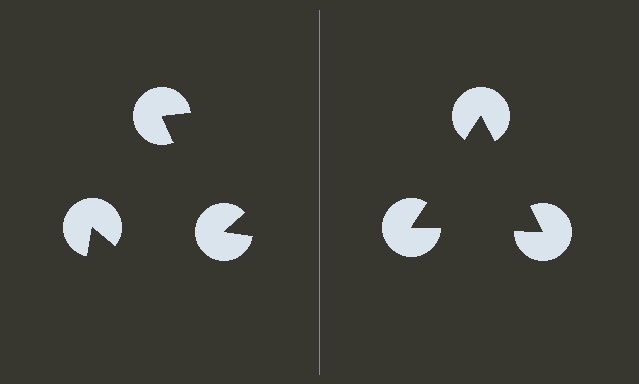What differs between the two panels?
The pac-man discs are positioned identically on both sides; only the wedge orientations differ. On the right they align to a triangle; on the left they are misaligned.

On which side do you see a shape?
An illusory triangle appears on the right side. On the left side the wedge cuts are rotated, so no coherent shape forms.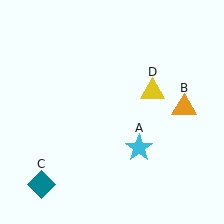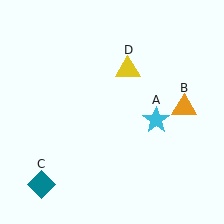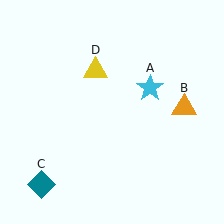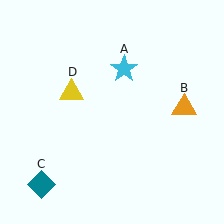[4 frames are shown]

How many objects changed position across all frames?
2 objects changed position: cyan star (object A), yellow triangle (object D).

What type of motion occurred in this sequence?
The cyan star (object A), yellow triangle (object D) rotated counterclockwise around the center of the scene.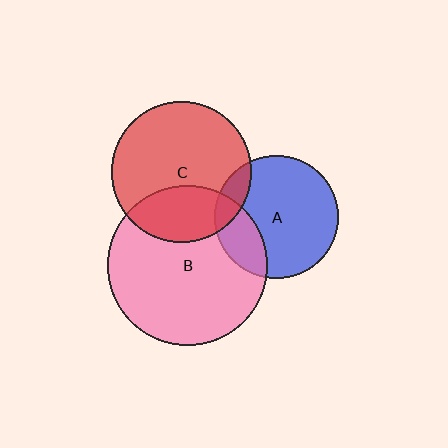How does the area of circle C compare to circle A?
Approximately 1.3 times.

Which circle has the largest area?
Circle B (pink).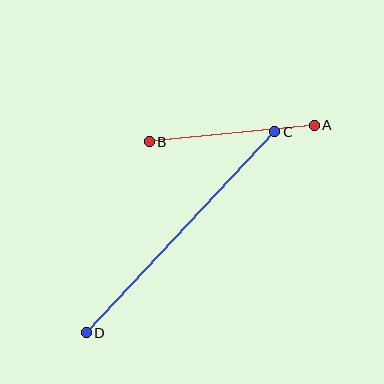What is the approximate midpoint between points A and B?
The midpoint is at approximately (232, 133) pixels.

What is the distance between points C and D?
The distance is approximately 276 pixels.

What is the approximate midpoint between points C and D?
The midpoint is at approximately (180, 232) pixels.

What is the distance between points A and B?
The distance is approximately 166 pixels.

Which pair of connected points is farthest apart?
Points C and D are farthest apart.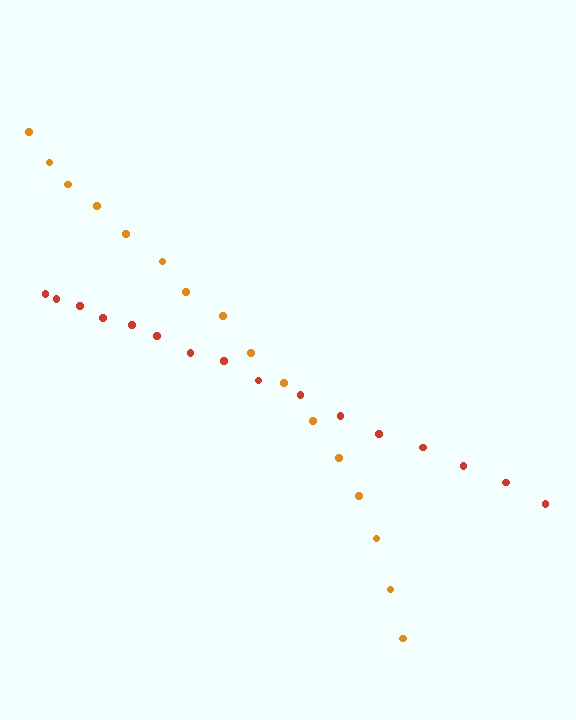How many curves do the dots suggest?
There are 2 distinct paths.